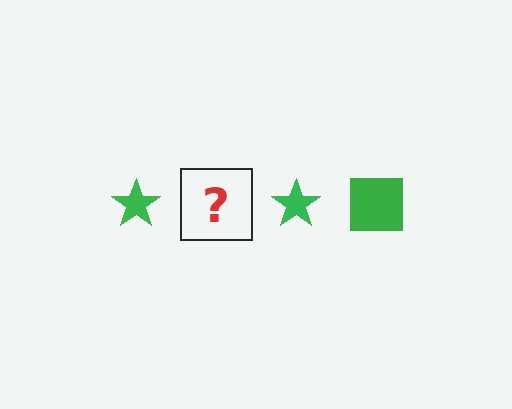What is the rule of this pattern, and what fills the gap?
The rule is that the pattern cycles through star, square shapes in green. The gap should be filled with a green square.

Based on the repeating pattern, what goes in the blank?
The blank should be a green square.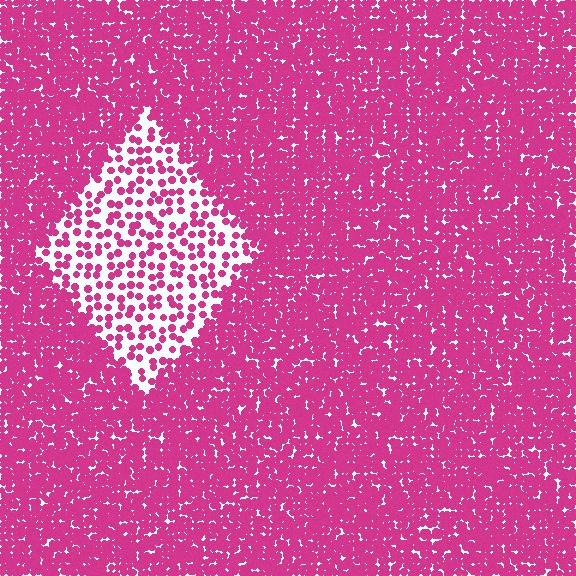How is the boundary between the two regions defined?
The boundary is defined by a change in element density (approximately 3.0x ratio). All elements are the same color, size, and shape.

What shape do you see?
I see a diamond.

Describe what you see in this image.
The image contains small magenta elements arranged at two different densities. A diamond-shaped region is visible where the elements are less densely packed than the surrounding area.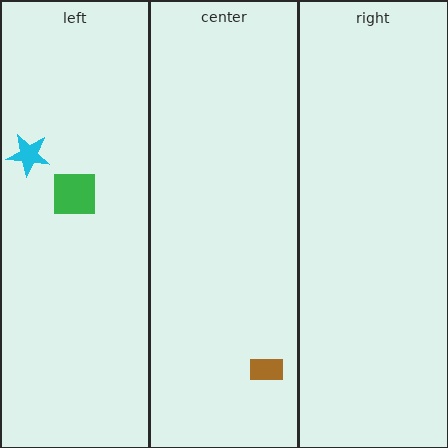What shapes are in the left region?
The green square, the cyan star.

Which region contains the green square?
The left region.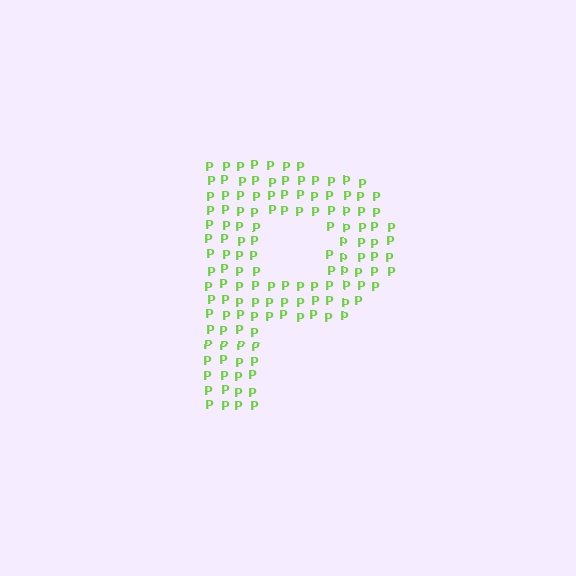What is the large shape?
The large shape is the letter P.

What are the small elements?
The small elements are letter P's.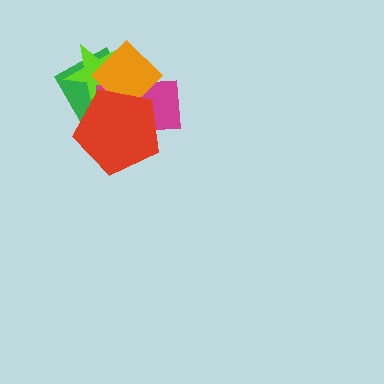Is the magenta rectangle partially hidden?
Yes, it is partially covered by another shape.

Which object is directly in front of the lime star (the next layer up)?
The magenta rectangle is directly in front of the lime star.